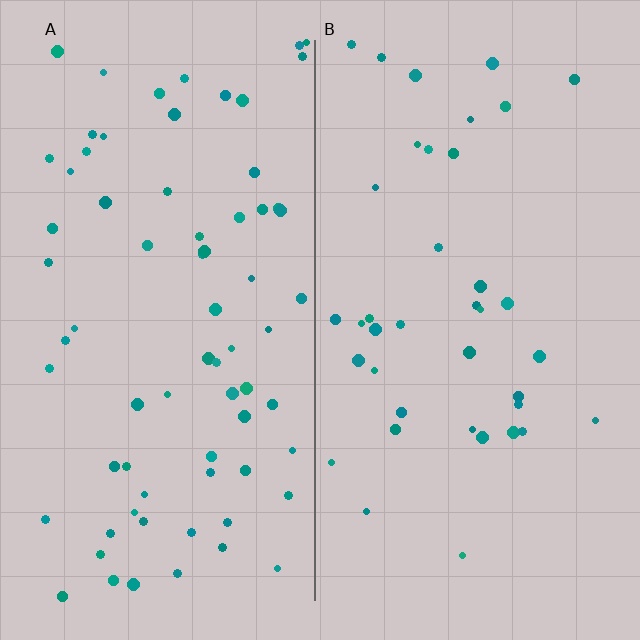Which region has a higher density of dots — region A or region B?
A (the left).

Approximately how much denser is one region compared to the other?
Approximately 1.8× — region A over region B.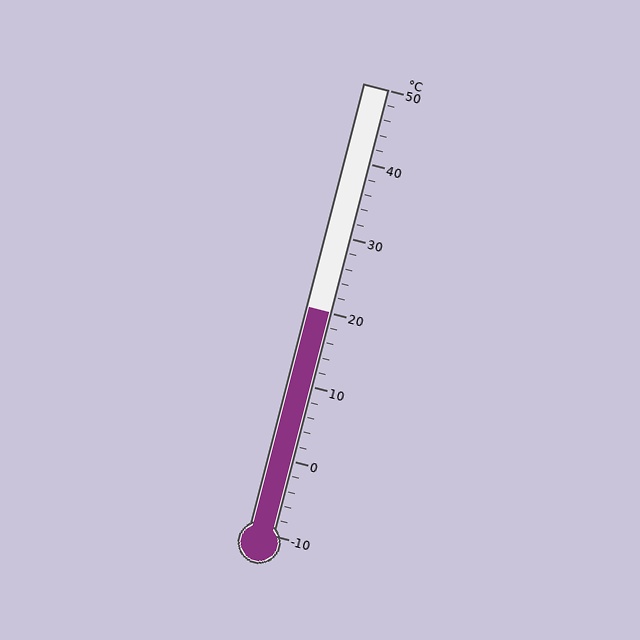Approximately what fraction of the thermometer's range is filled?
The thermometer is filled to approximately 50% of its range.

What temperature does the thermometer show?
The thermometer shows approximately 20°C.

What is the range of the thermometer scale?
The thermometer scale ranges from -10°C to 50°C.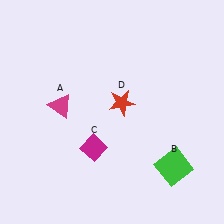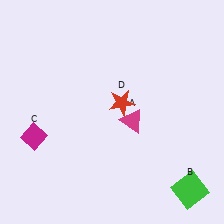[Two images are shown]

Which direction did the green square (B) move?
The green square (B) moved down.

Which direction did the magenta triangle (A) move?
The magenta triangle (A) moved right.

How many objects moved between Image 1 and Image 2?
3 objects moved between the two images.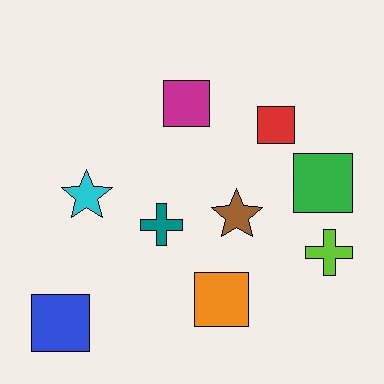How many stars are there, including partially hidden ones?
There are 2 stars.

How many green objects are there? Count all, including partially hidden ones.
There is 1 green object.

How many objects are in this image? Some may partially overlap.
There are 9 objects.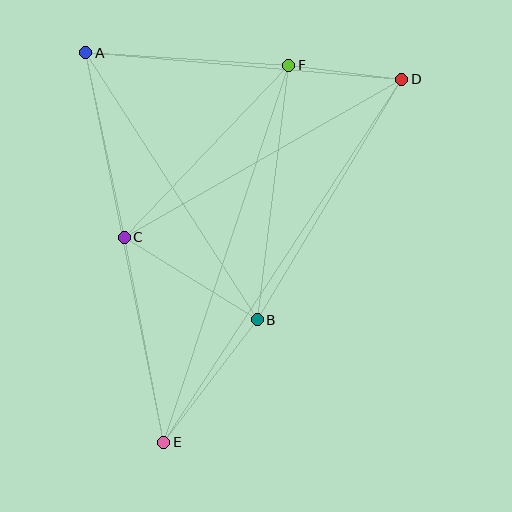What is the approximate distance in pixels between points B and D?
The distance between B and D is approximately 281 pixels.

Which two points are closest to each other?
Points D and F are closest to each other.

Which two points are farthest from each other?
Points D and E are farthest from each other.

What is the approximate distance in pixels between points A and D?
The distance between A and D is approximately 317 pixels.